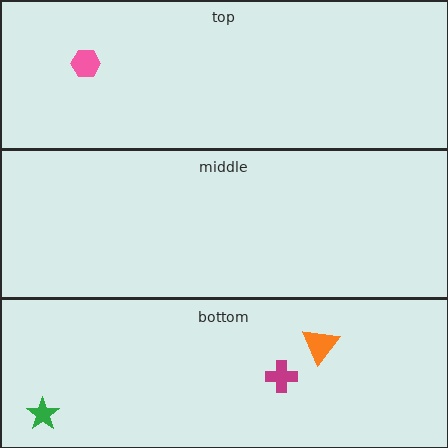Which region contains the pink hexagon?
The top region.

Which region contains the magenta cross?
The bottom region.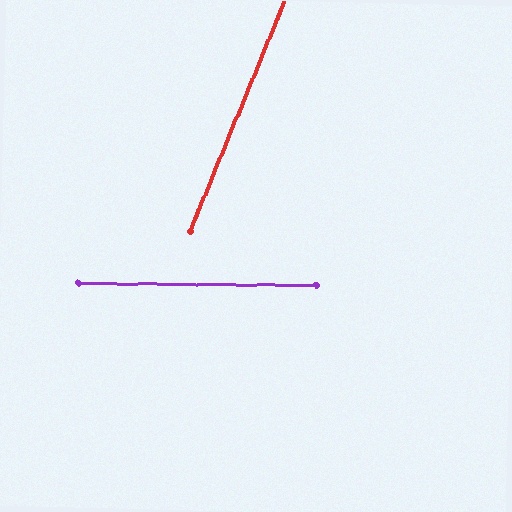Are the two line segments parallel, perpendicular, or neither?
Neither parallel nor perpendicular — they differ by about 68°.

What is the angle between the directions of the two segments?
Approximately 68 degrees.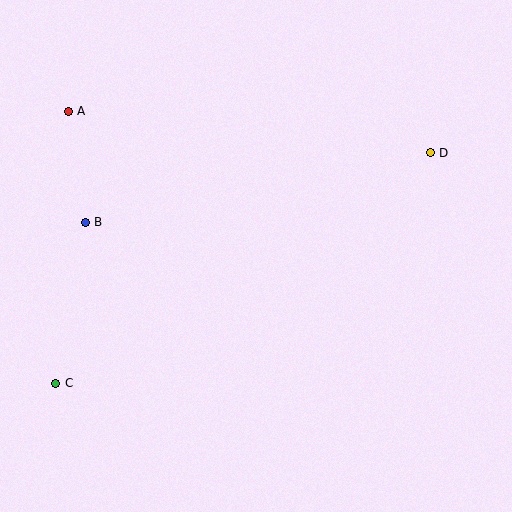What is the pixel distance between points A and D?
The distance between A and D is 365 pixels.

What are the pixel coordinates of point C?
Point C is at (56, 383).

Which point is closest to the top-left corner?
Point A is closest to the top-left corner.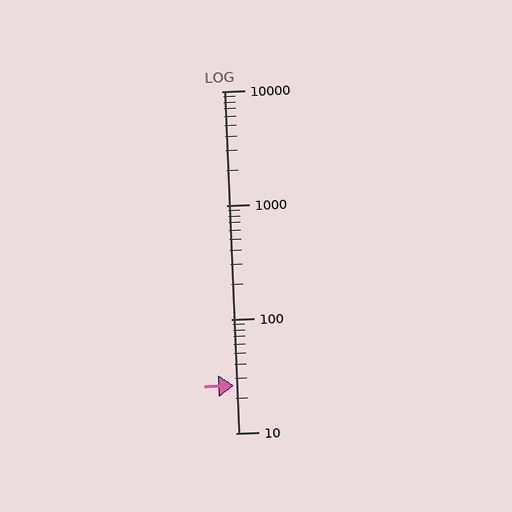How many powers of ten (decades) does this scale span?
The scale spans 3 decades, from 10 to 10000.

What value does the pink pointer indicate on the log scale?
The pointer indicates approximately 26.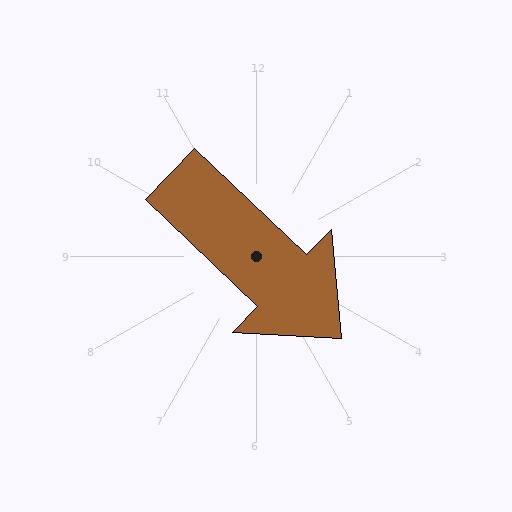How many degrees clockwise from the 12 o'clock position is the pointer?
Approximately 134 degrees.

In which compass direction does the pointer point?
Southeast.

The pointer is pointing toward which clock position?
Roughly 4 o'clock.